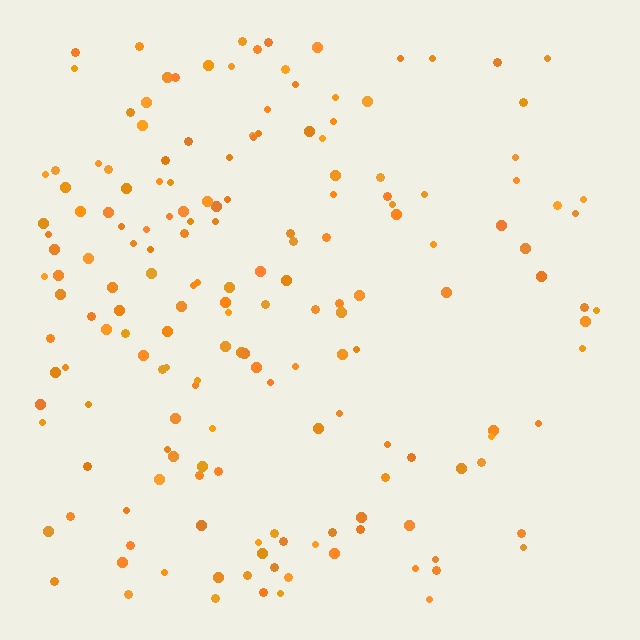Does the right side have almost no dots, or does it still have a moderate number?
Still a moderate number, just noticeably fewer than the left.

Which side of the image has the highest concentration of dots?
The left.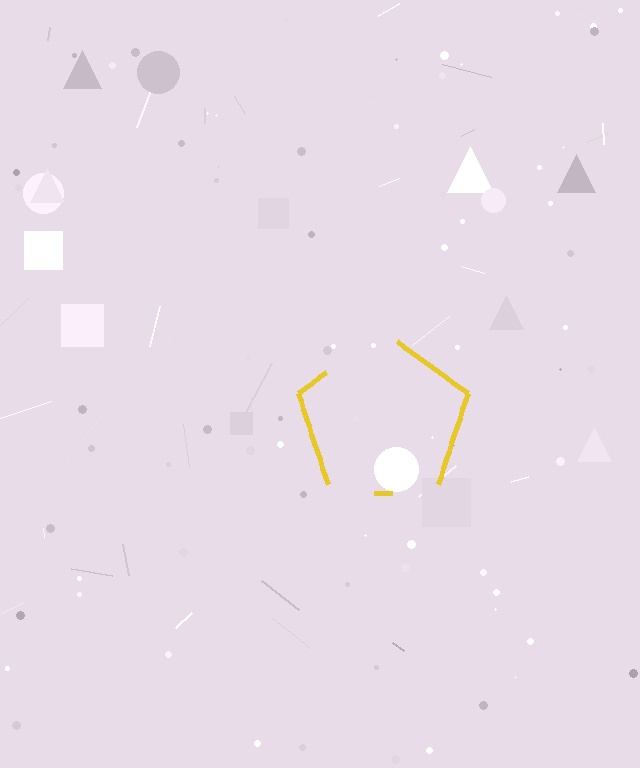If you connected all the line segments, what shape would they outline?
They would outline a pentagon.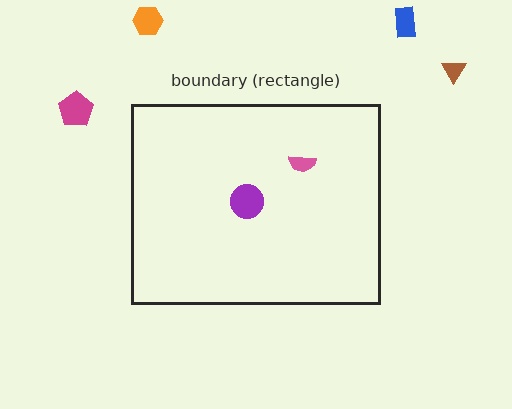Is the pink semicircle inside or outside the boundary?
Inside.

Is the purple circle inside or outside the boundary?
Inside.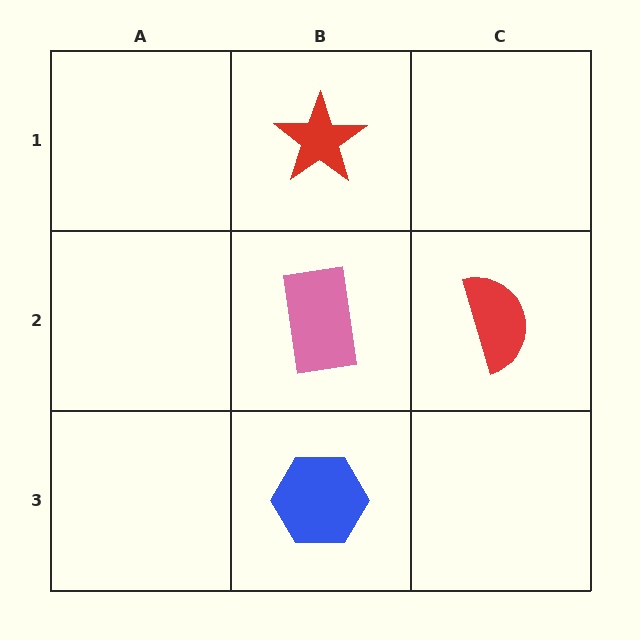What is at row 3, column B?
A blue hexagon.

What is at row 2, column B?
A pink rectangle.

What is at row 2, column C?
A red semicircle.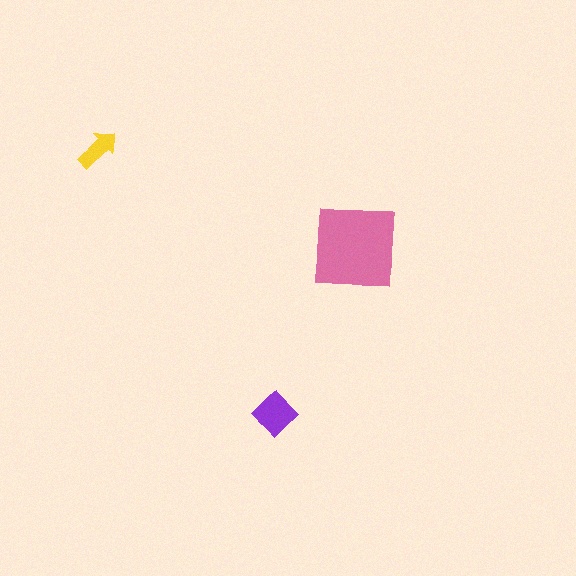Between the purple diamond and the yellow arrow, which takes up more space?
The purple diamond.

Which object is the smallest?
The yellow arrow.